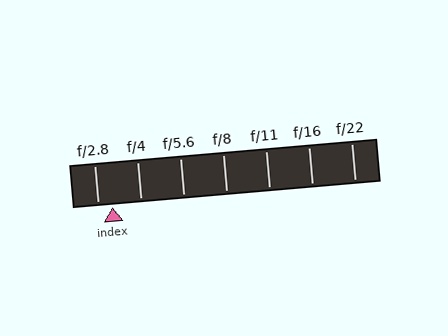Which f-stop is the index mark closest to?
The index mark is closest to f/2.8.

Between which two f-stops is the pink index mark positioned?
The index mark is between f/2.8 and f/4.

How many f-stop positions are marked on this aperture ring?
There are 7 f-stop positions marked.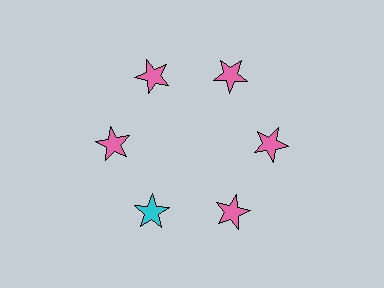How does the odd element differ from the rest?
It has a different color: cyan instead of pink.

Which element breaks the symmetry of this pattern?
The cyan star at roughly the 7 o'clock position breaks the symmetry. All other shapes are pink stars.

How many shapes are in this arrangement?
There are 6 shapes arranged in a ring pattern.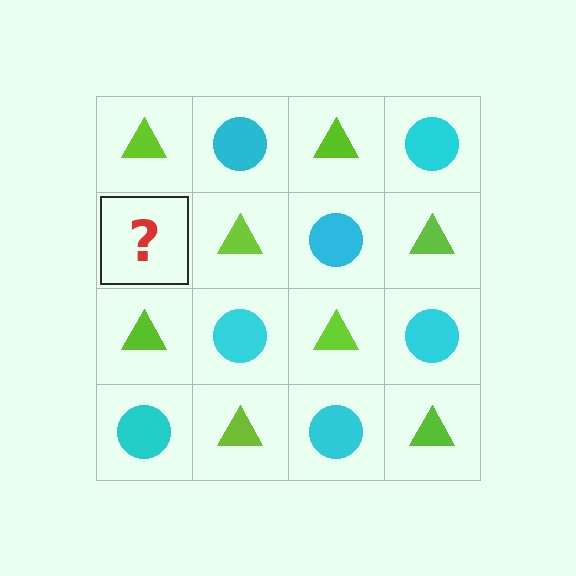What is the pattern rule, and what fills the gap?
The rule is that it alternates lime triangle and cyan circle in a checkerboard pattern. The gap should be filled with a cyan circle.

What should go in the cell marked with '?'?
The missing cell should contain a cyan circle.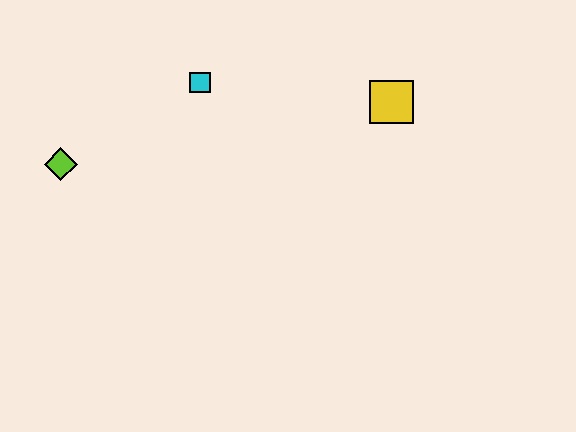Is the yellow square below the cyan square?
Yes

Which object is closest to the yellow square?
The cyan square is closest to the yellow square.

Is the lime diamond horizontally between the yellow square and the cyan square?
No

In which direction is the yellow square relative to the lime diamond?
The yellow square is to the right of the lime diamond.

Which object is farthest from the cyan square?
The yellow square is farthest from the cyan square.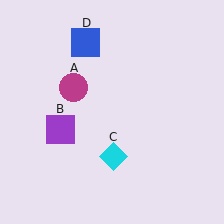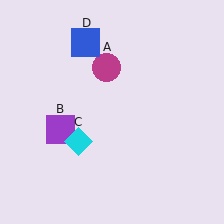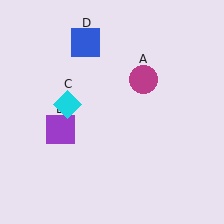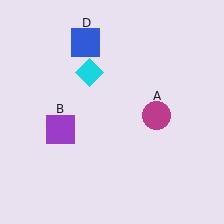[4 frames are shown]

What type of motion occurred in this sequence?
The magenta circle (object A), cyan diamond (object C) rotated clockwise around the center of the scene.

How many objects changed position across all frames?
2 objects changed position: magenta circle (object A), cyan diamond (object C).